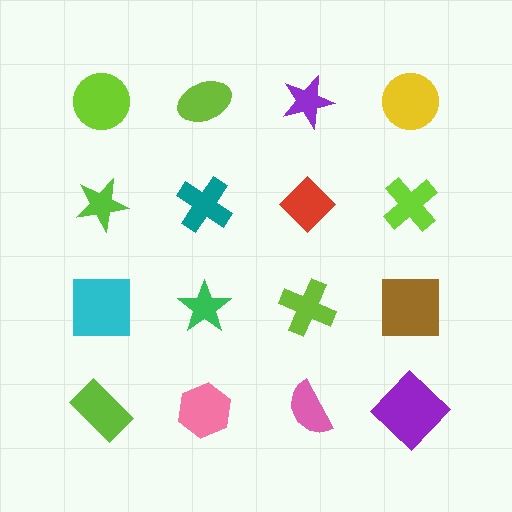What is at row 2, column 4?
A lime cross.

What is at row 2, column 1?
A lime star.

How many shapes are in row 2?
4 shapes.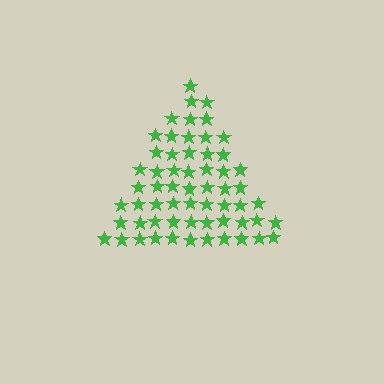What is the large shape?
The large shape is a triangle.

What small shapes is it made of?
It is made of small stars.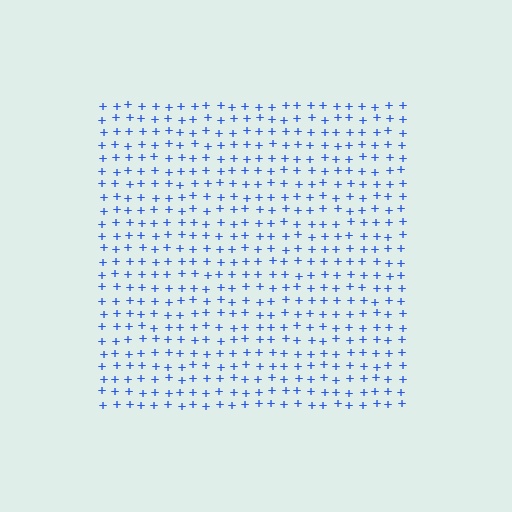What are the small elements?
The small elements are plus signs.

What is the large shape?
The large shape is a square.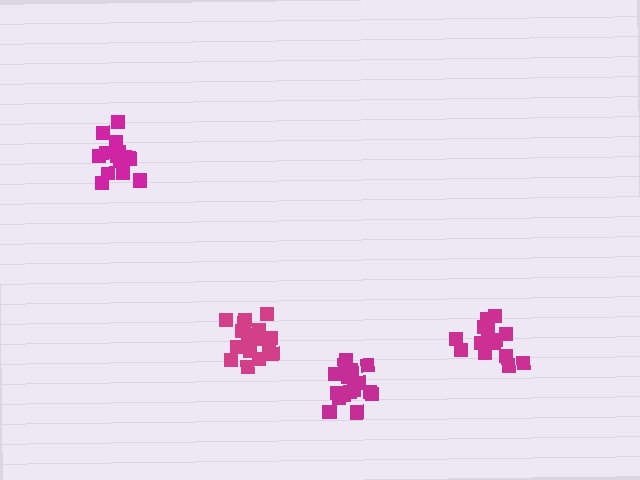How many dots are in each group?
Group 1: 16 dots, Group 2: 17 dots, Group 3: 15 dots, Group 4: 16 dots (64 total).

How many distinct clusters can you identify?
There are 4 distinct clusters.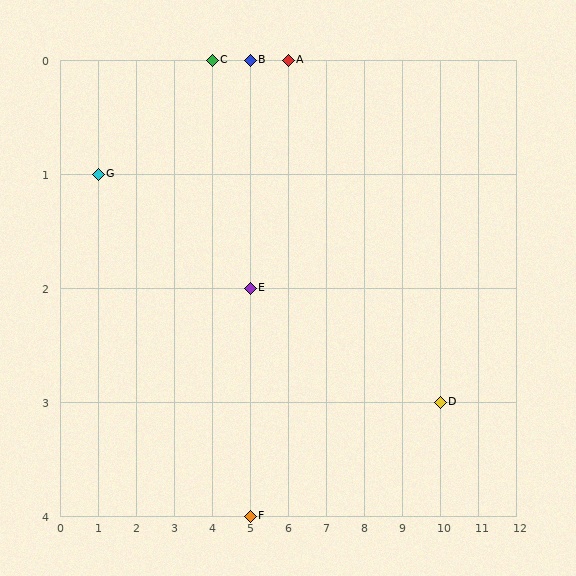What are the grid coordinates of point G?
Point G is at grid coordinates (1, 1).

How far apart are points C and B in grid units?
Points C and B are 1 column apart.